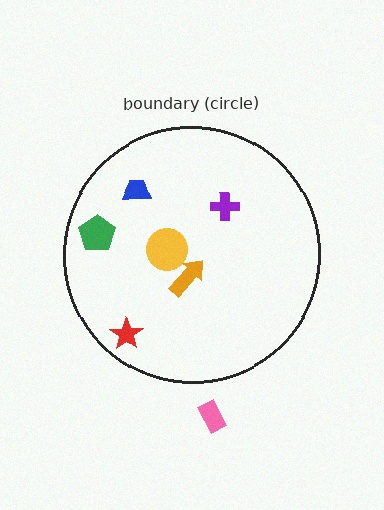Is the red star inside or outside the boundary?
Inside.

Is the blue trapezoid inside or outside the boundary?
Inside.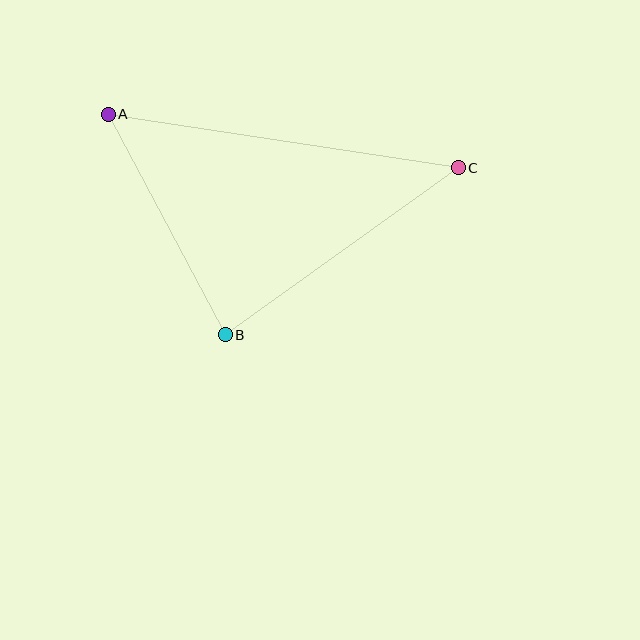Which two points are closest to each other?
Points A and B are closest to each other.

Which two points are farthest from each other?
Points A and C are farthest from each other.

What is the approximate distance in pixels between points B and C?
The distance between B and C is approximately 286 pixels.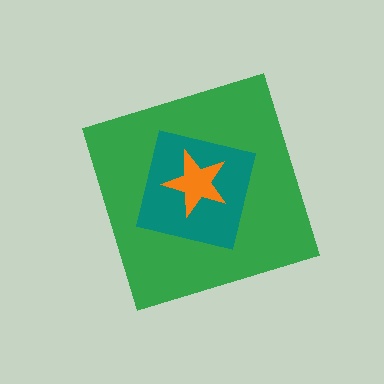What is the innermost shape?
The orange star.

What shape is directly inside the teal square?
The orange star.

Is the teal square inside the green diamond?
Yes.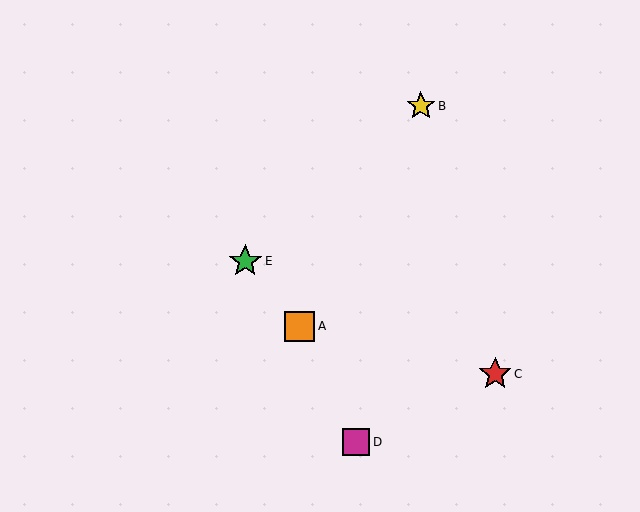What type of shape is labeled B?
Shape B is a yellow star.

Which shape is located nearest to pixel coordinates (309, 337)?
The orange square (labeled A) at (300, 326) is nearest to that location.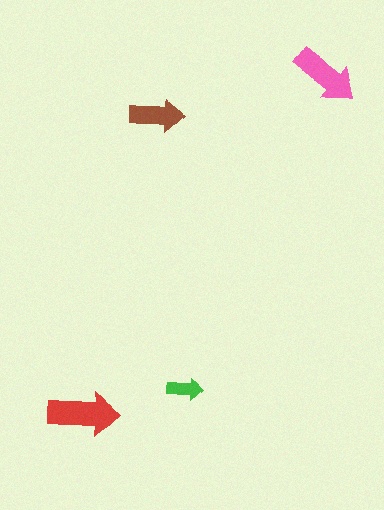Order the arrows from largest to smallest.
the red one, the pink one, the brown one, the green one.